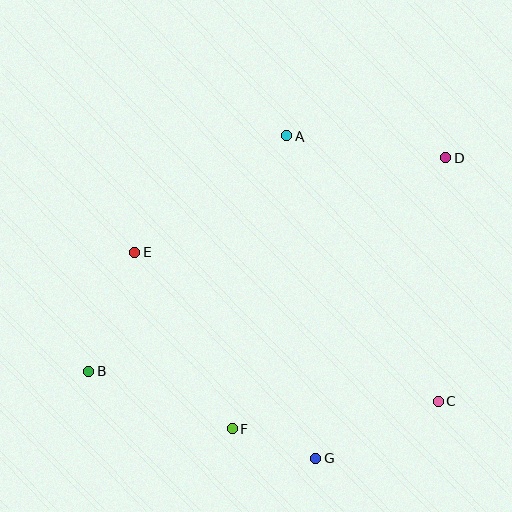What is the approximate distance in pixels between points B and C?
The distance between B and C is approximately 351 pixels.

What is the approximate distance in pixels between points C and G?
The distance between C and G is approximately 136 pixels.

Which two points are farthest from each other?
Points B and D are farthest from each other.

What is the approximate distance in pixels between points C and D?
The distance between C and D is approximately 243 pixels.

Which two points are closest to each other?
Points F and G are closest to each other.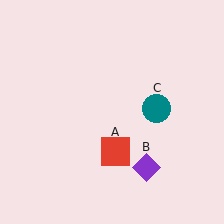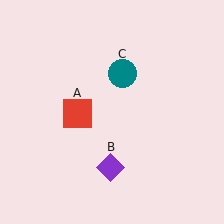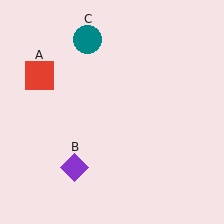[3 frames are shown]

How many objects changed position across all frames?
3 objects changed position: red square (object A), purple diamond (object B), teal circle (object C).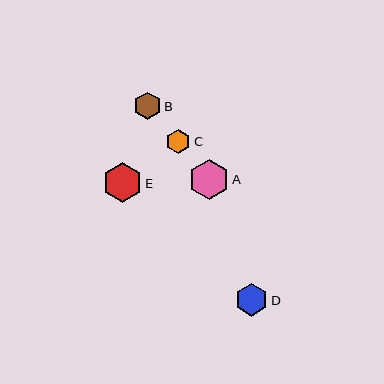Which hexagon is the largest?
Hexagon E is the largest with a size of approximately 40 pixels.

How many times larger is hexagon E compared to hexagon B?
Hexagon E is approximately 1.5 times the size of hexagon B.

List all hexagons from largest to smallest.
From largest to smallest: E, A, D, B, C.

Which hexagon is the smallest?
Hexagon C is the smallest with a size of approximately 24 pixels.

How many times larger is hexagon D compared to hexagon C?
Hexagon D is approximately 1.4 times the size of hexagon C.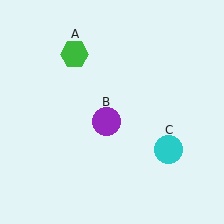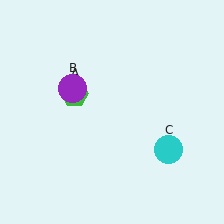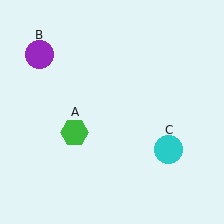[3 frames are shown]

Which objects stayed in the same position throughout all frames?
Cyan circle (object C) remained stationary.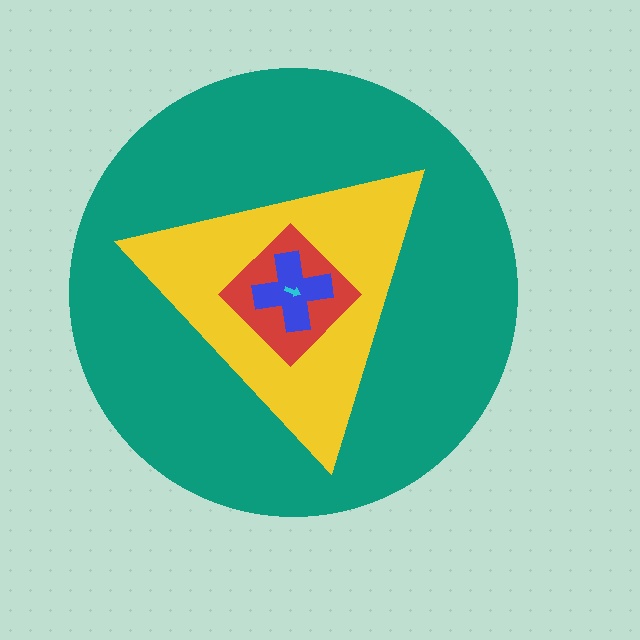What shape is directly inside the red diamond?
The blue cross.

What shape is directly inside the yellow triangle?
The red diamond.